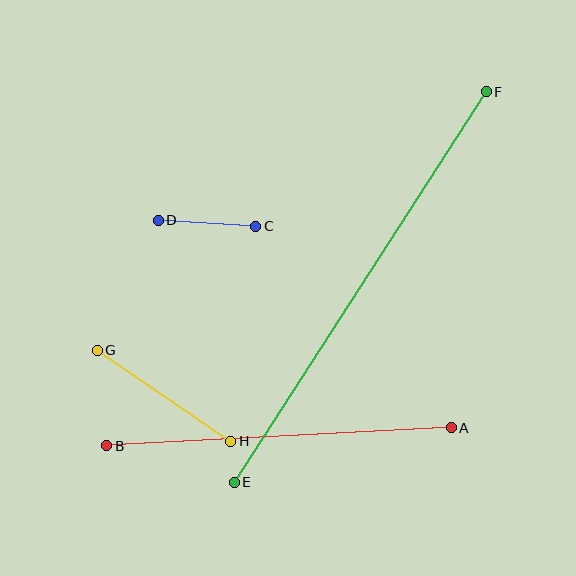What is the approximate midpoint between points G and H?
The midpoint is at approximately (164, 396) pixels.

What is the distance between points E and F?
The distance is approximately 465 pixels.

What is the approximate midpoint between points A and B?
The midpoint is at approximately (279, 437) pixels.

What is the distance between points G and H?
The distance is approximately 162 pixels.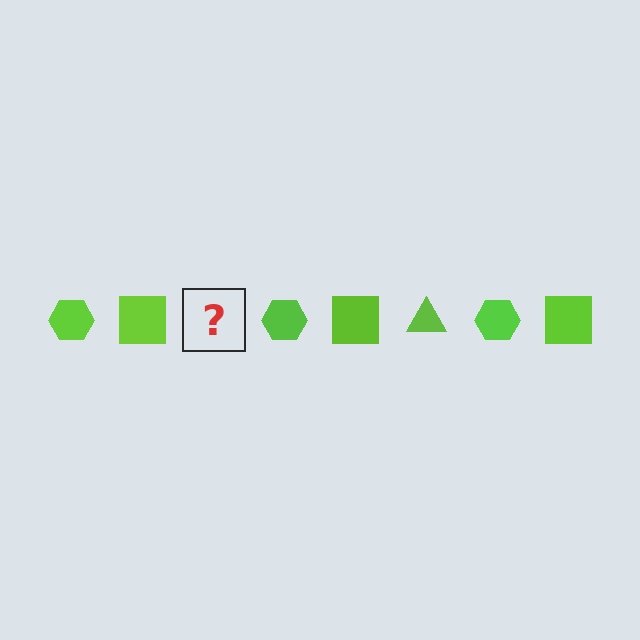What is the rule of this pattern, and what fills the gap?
The rule is that the pattern cycles through hexagon, square, triangle shapes in lime. The gap should be filled with a lime triangle.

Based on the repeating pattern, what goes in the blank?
The blank should be a lime triangle.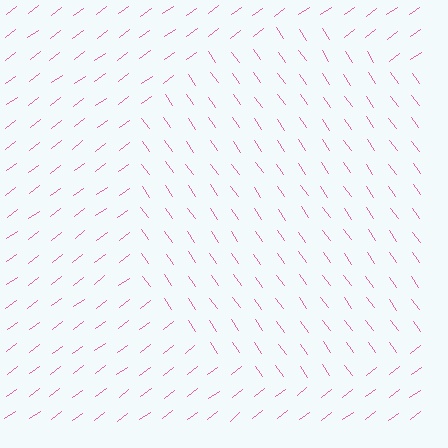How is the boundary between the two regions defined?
The boundary is defined purely by a change in line orientation (approximately 88 degrees difference). All lines are the same color and thickness.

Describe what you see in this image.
The image is filled with small pink line segments. A circle region in the image has lines oriented differently from the surrounding lines, creating a visible texture boundary.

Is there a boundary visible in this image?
Yes, there is a texture boundary formed by a change in line orientation.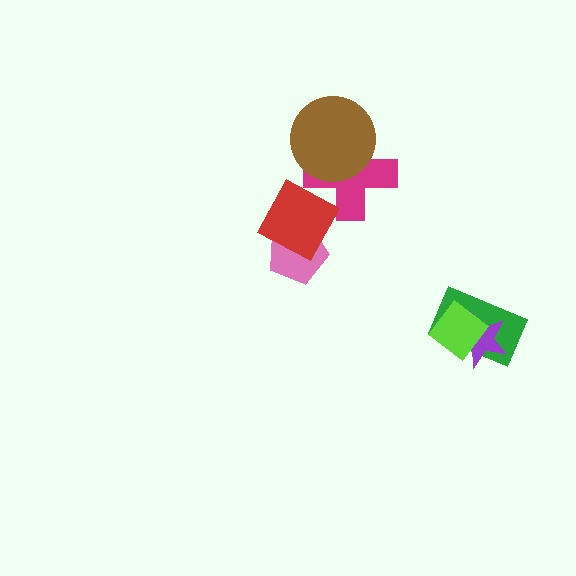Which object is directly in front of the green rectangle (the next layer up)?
The purple star is directly in front of the green rectangle.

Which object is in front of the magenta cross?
The brown circle is in front of the magenta cross.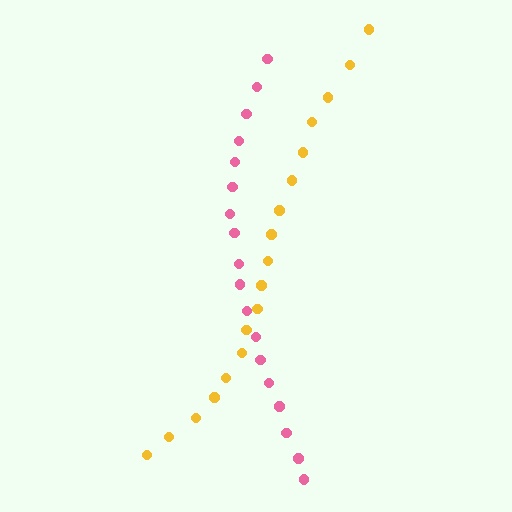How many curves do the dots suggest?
There are 2 distinct paths.